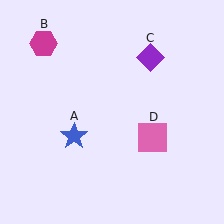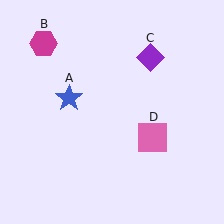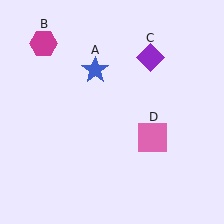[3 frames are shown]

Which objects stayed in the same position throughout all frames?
Magenta hexagon (object B) and purple diamond (object C) and pink square (object D) remained stationary.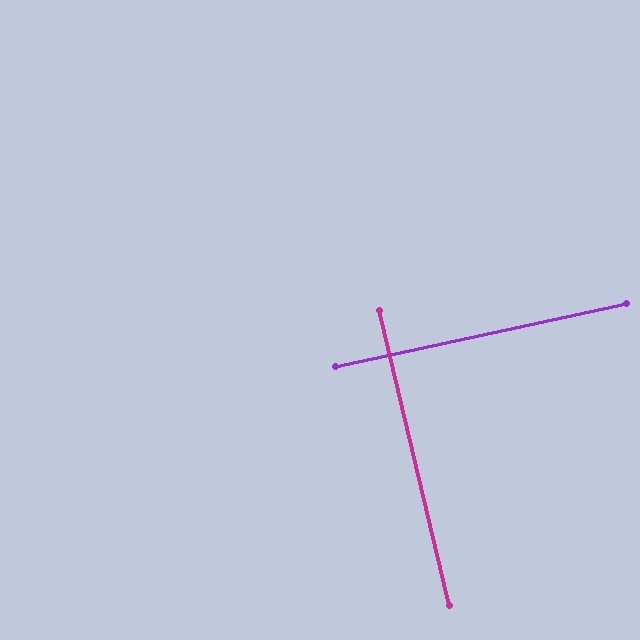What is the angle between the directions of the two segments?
Approximately 89 degrees.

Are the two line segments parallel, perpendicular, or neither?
Perpendicular — they meet at approximately 89°.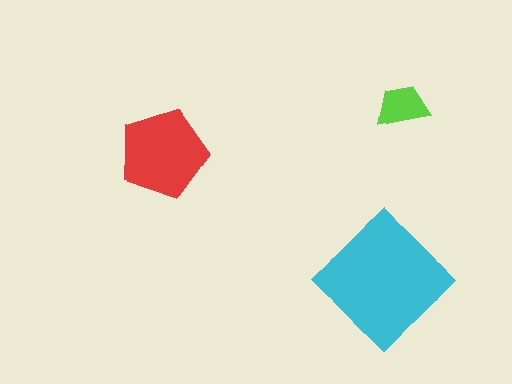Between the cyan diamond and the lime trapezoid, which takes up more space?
The cyan diamond.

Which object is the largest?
The cyan diamond.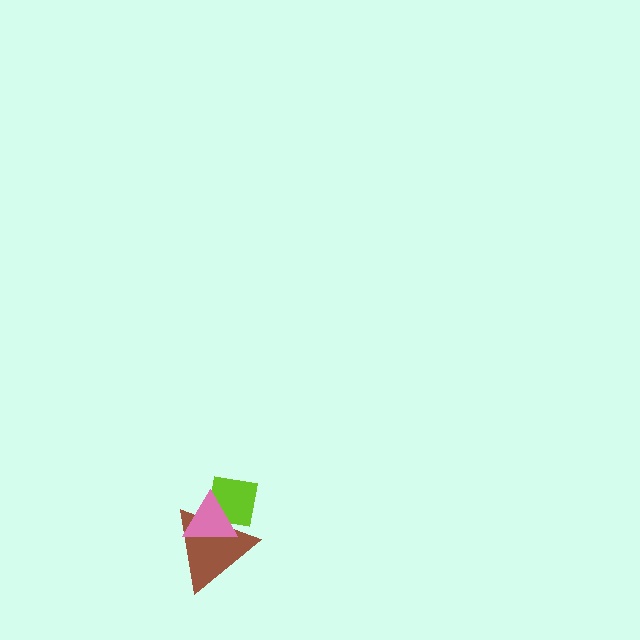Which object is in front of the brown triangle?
The pink triangle is in front of the brown triangle.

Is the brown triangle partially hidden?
Yes, it is partially covered by another shape.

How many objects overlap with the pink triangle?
2 objects overlap with the pink triangle.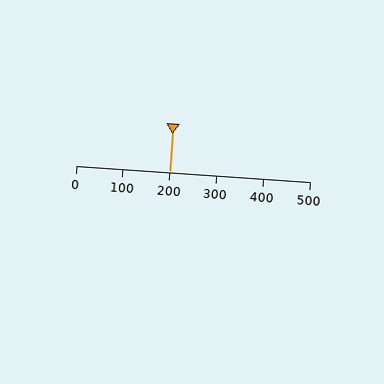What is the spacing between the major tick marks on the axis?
The major ticks are spaced 100 apart.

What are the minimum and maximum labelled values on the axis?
The axis runs from 0 to 500.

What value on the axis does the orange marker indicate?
The marker indicates approximately 200.